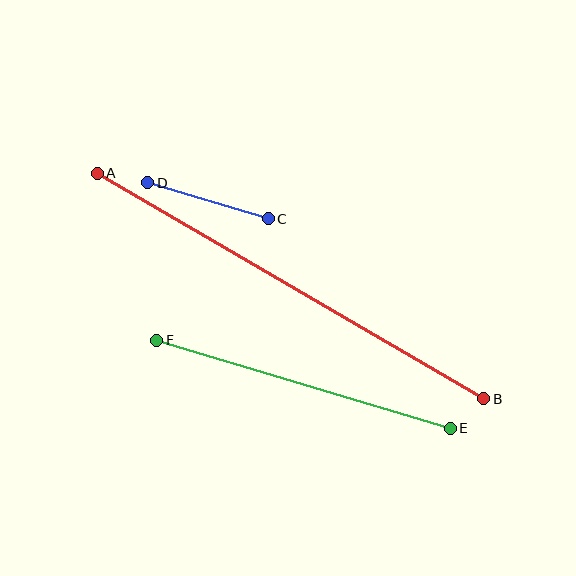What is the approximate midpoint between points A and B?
The midpoint is at approximately (291, 286) pixels.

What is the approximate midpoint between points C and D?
The midpoint is at approximately (208, 201) pixels.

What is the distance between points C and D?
The distance is approximately 126 pixels.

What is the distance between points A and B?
The distance is approximately 448 pixels.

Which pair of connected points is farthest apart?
Points A and B are farthest apart.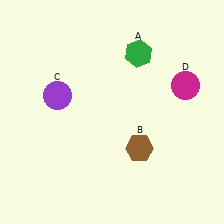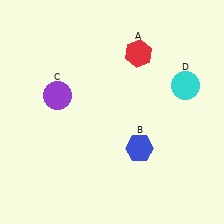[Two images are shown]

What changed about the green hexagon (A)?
In Image 1, A is green. In Image 2, it changed to red.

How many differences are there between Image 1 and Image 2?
There are 3 differences between the two images.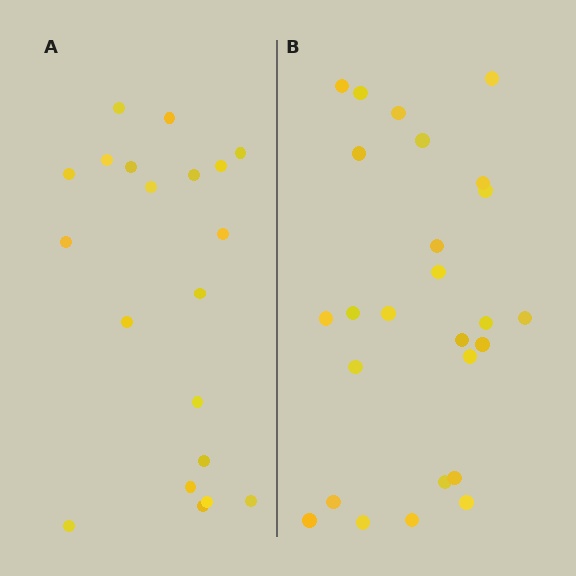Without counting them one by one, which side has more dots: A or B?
Region B (the right region) has more dots.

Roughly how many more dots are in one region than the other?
Region B has about 6 more dots than region A.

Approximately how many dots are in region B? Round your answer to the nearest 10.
About 30 dots. (The exact count is 26, which rounds to 30.)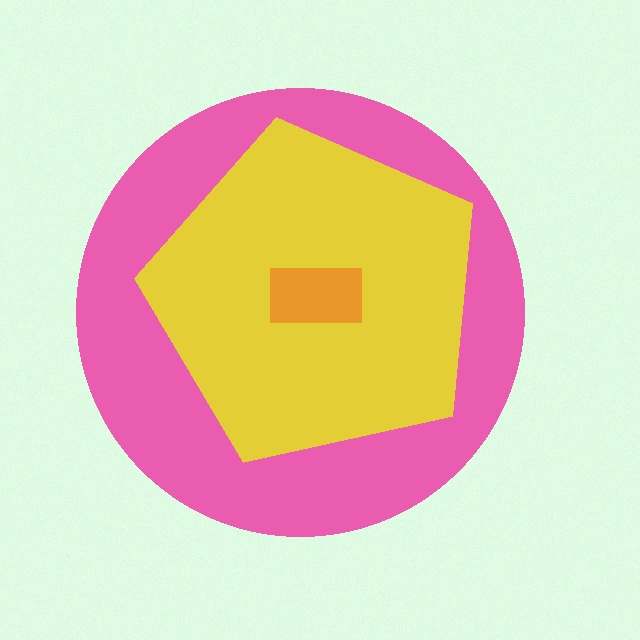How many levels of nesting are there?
3.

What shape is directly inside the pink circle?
The yellow pentagon.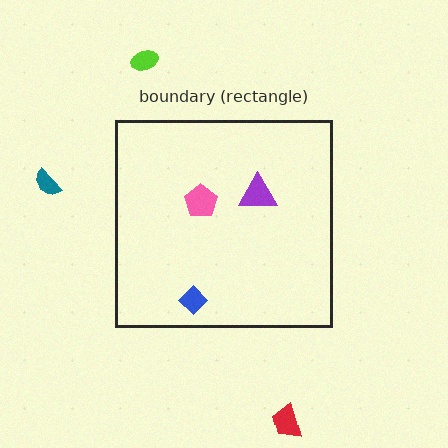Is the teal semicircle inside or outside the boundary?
Outside.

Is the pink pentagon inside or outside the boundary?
Inside.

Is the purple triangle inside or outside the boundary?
Inside.